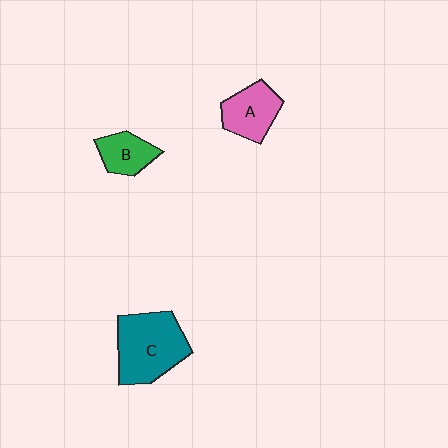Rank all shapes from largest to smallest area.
From largest to smallest: C (teal), A (pink), B (green).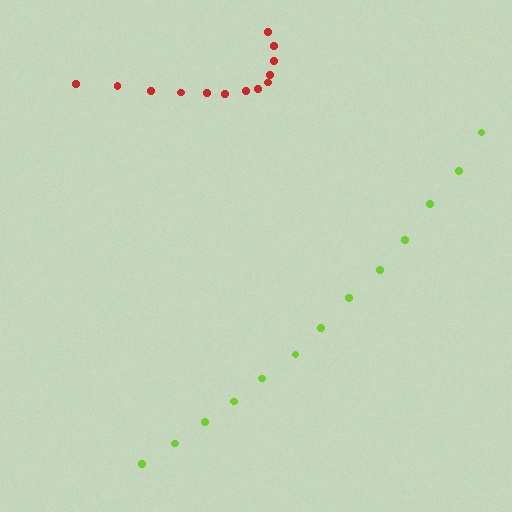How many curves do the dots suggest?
There are 2 distinct paths.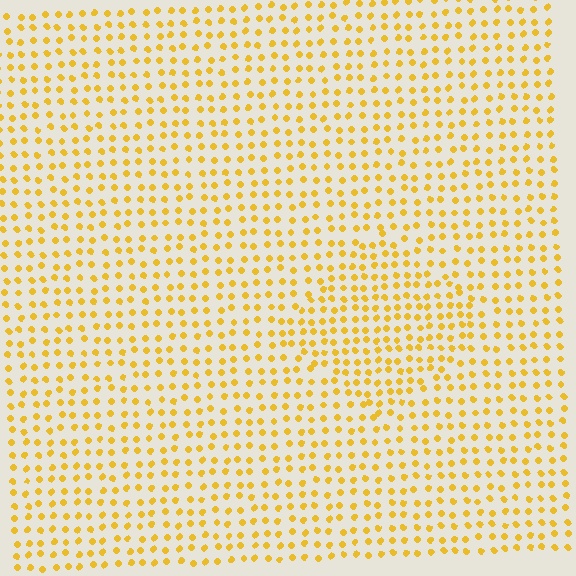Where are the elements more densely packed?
The elements are more densely packed inside the diamond boundary.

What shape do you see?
I see a diamond.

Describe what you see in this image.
The image contains small yellow elements arranged at two different densities. A diamond-shaped region is visible where the elements are more densely packed than the surrounding area.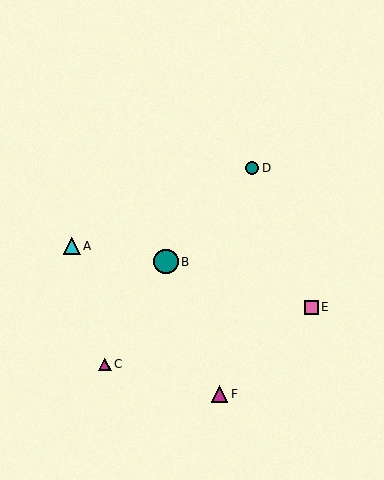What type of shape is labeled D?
Shape D is a teal circle.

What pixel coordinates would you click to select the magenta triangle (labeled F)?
Click at (220, 394) to select the magenta triangle F.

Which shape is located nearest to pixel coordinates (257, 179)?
The teal circle (labeled D) at (252, 168) is nearest to that location.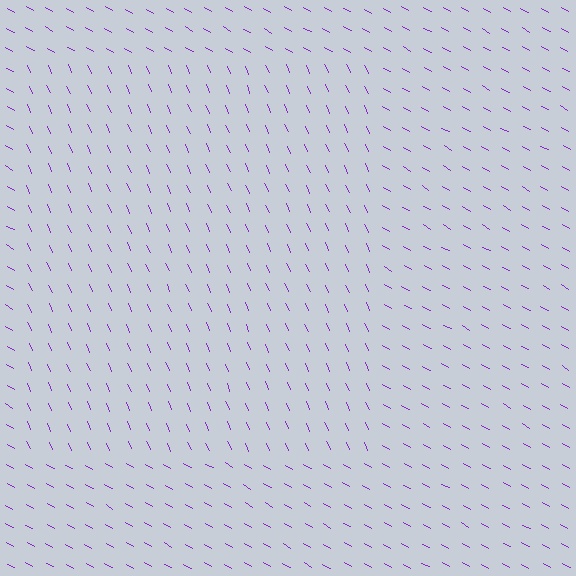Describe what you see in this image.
The image is filled with small purple line segments. A rectangle region in the image has lines oriented differently from the surrounding lines, creating a visible texture boundary.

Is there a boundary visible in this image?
Yes, there is a texture boundary formed by a change in line orientation.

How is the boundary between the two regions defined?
The boundary is defined purely by a change in line orientation (approximately 37 degrees difference). All lines are the same color and thickness.